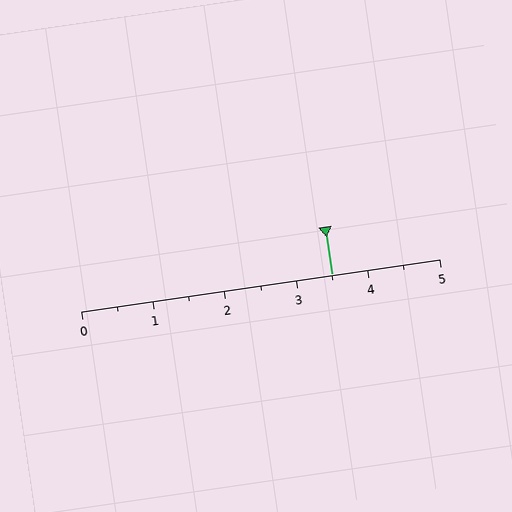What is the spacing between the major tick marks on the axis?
The major ticks are spaced 1 apart.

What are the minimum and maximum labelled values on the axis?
The axis runs from 0 to 5.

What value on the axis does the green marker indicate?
The marker indicates approximately 3.5.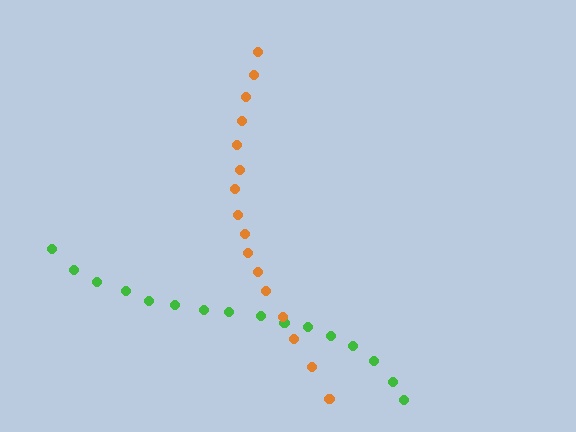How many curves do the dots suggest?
There are 2 distinct paths.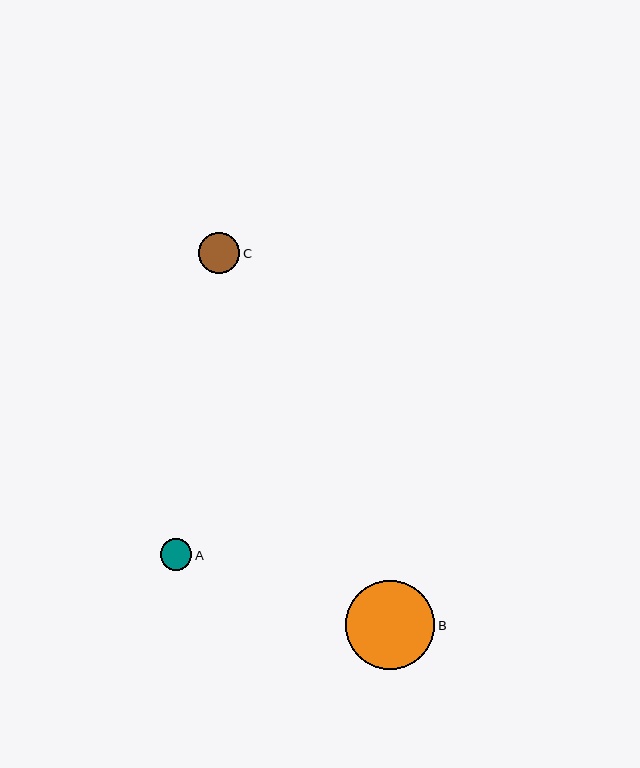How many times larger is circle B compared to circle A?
Circle B is approximately 2.8 times the size of circle A.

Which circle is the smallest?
Circle A is the smallest with a size of approximately 31 pixels.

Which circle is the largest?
Circle B is the largest with a size of approximately 90 pixels.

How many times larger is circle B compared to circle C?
Circle B is approximately 2.2 times the size of circle C.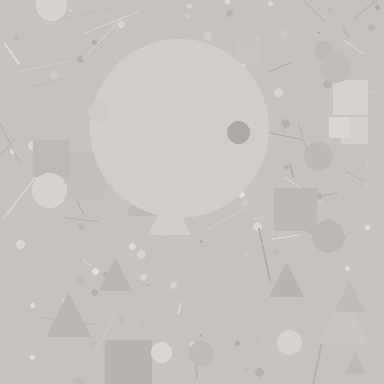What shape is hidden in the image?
A circle is hidden in the image.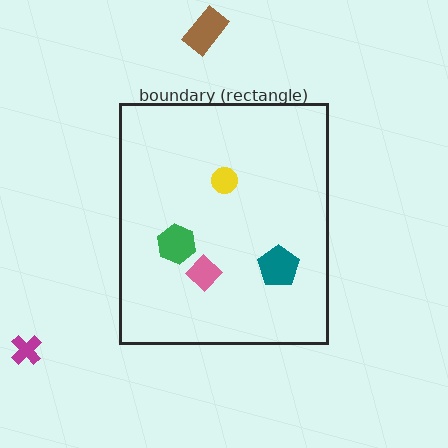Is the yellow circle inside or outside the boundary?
Inside.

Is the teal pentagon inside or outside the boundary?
Inside.